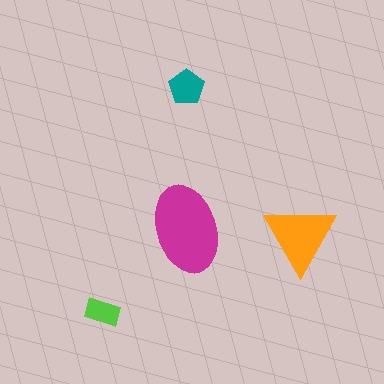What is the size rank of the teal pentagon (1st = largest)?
3rd.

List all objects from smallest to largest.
The lime rectangle, the teal pentagon, the orange triangle, the magenta ellipse.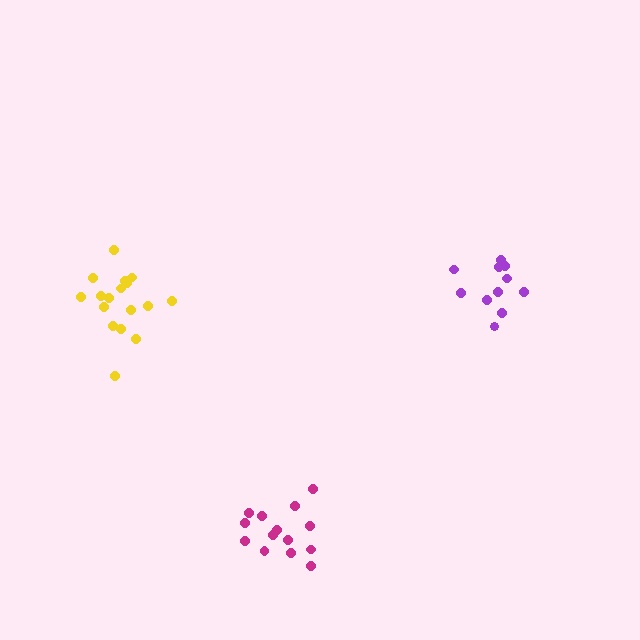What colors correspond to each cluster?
The clusters are colored: yellow, magenta, purple.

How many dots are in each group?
Group 1: 17 dots, Group 2: 14 dots, Group 3: 11 dots (42 total).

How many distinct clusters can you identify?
There are 3 distinct clusters.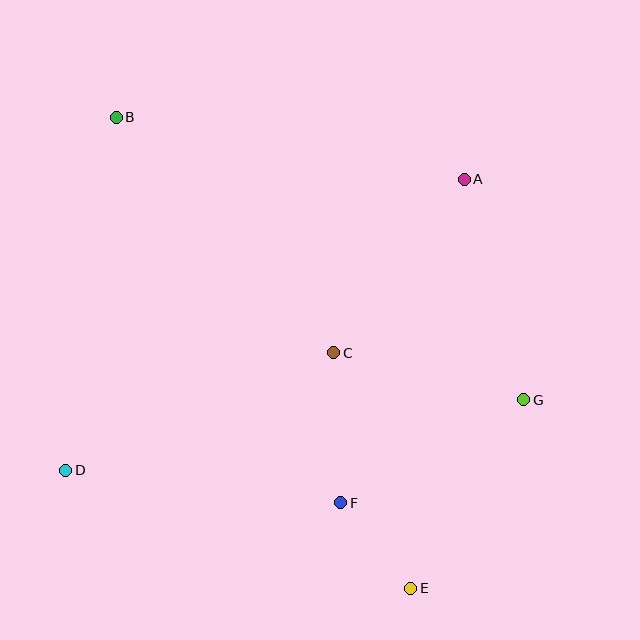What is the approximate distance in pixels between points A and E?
The distance between A and E is approximately 412 pixels.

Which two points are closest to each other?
Points E and F are closest to each other.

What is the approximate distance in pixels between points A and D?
The distance between A and D is approximately 493 pixels.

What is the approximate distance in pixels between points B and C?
The distance between B and C is approximately 320 pixels.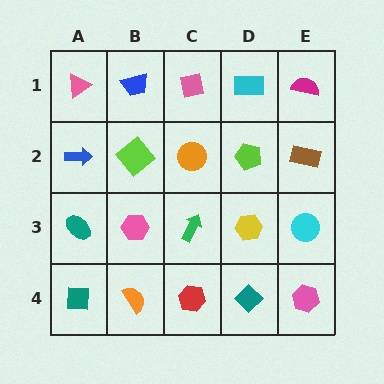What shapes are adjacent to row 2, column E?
A magenta semicircle (row 1, column E), a cyan circle (row 3, column E), a lime pentagon (row 2, column D).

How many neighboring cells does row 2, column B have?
4.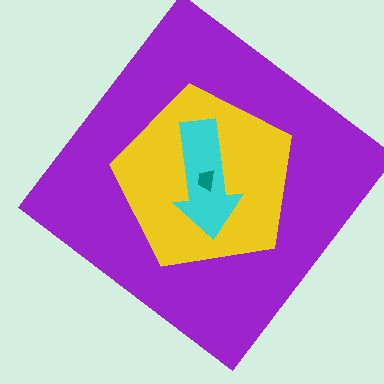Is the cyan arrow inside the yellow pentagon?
Yes.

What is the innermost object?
The teal trapezoid.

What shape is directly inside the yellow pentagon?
The cyan arrow.